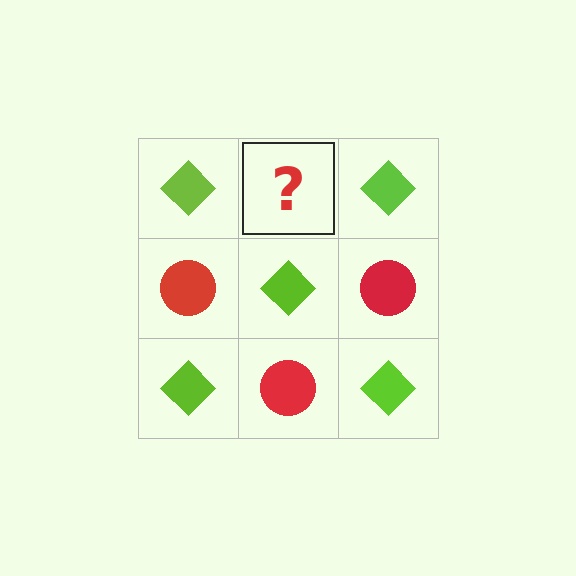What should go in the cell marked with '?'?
The missing cell should contain a red circle.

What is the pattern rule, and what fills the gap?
The rule is that it alternates lime diamond and red circle in a checkerboard pattern. The gap should be filled with a red circle.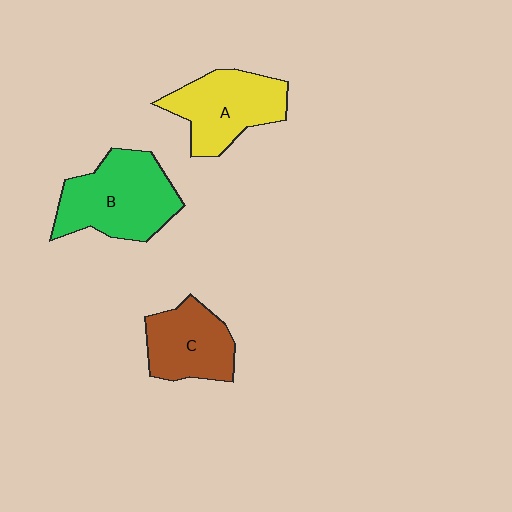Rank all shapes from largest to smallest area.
From largest to smallest: B (green), A (yellow), C (brown).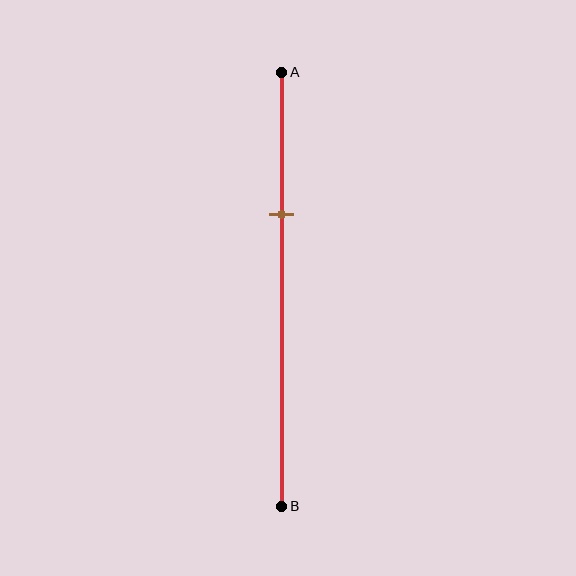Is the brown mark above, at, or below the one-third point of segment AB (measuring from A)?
The brown mark is approximately at the one-third point of segment AB.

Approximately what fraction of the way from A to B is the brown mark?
The brown mark is approximately 35% of the way from A to B.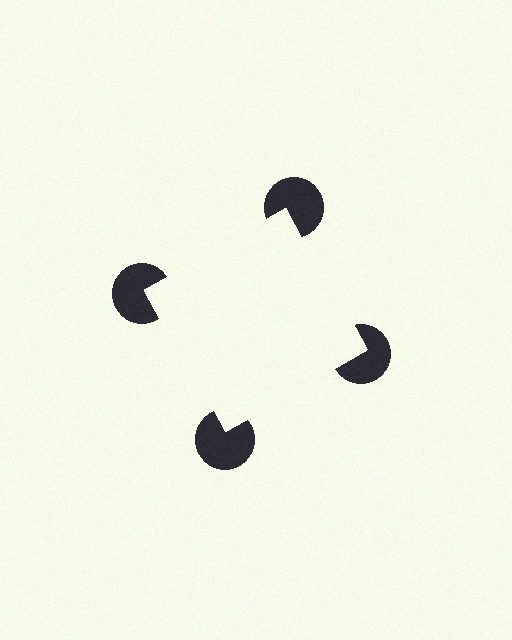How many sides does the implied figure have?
4 sides.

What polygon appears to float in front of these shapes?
An illusory square — its edges are inferred from the aligned wedge cuts in the pac-man discs, not physically drawn.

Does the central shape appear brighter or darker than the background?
It typically appears slightly brighter than the background, even though no actual brightness change is drawn.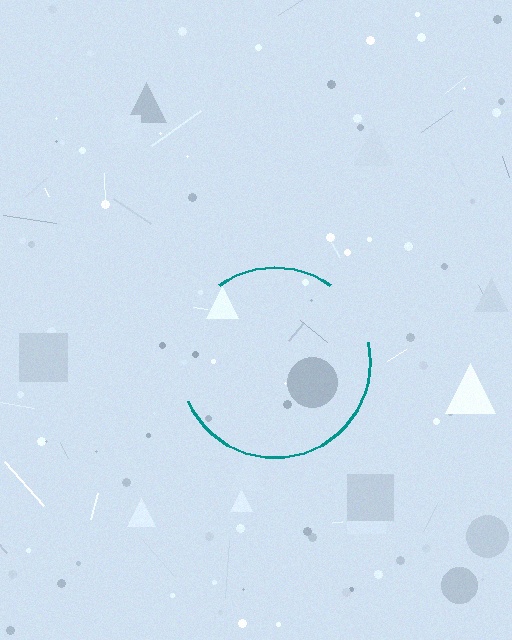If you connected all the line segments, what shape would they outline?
They would outline a circle.